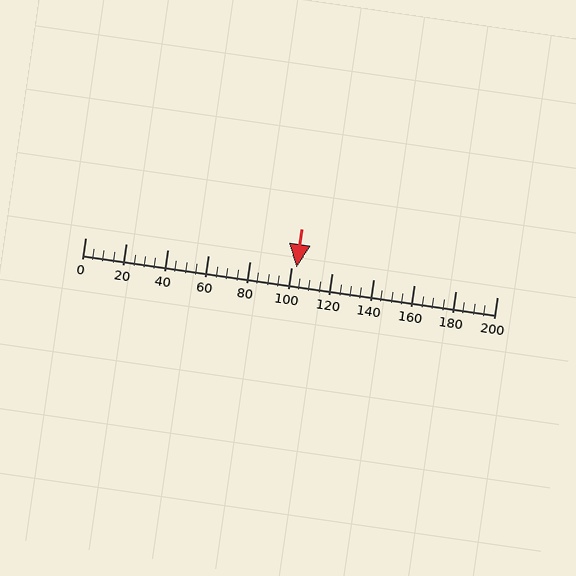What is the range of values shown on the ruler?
The ruler shows values from 0 to 200.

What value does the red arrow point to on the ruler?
The red arrow points to approximately 103.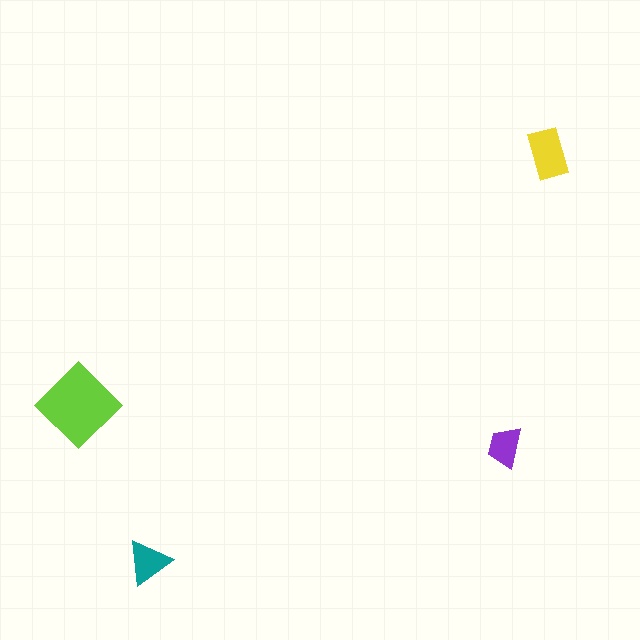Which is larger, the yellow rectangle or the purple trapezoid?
The yellow rectangle.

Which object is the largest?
The lime diamond.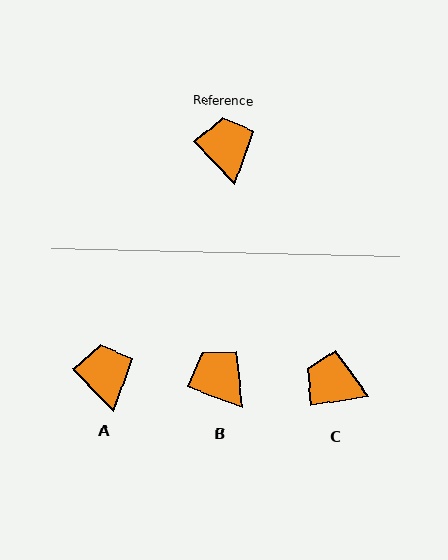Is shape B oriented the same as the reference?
No, it is off by about 25 degrees.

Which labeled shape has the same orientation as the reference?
A.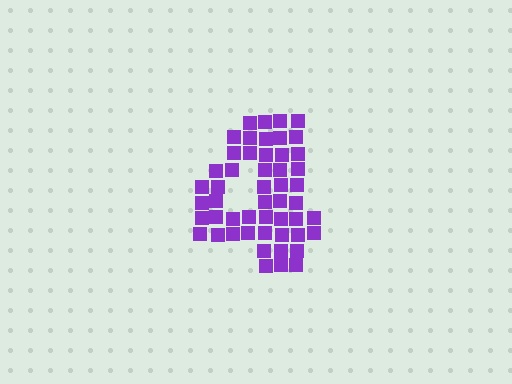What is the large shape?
The large shape is the digit 4.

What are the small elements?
The small elements are squares.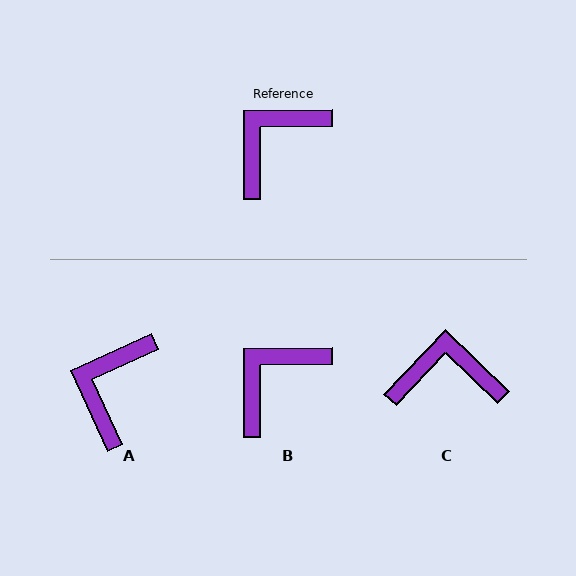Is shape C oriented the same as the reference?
No, it is off by about 44 degrees.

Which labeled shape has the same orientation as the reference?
B.